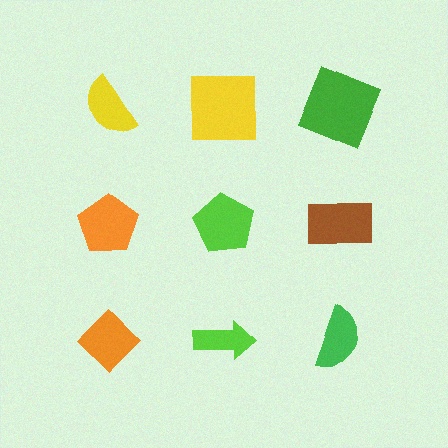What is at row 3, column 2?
A lime arrow.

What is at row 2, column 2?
A lime pentagon.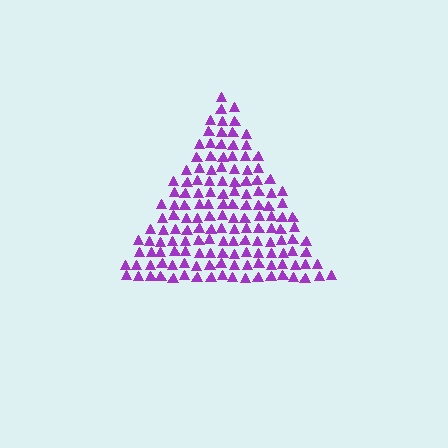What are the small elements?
The small elements are triangles.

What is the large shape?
The large shape is a triangle.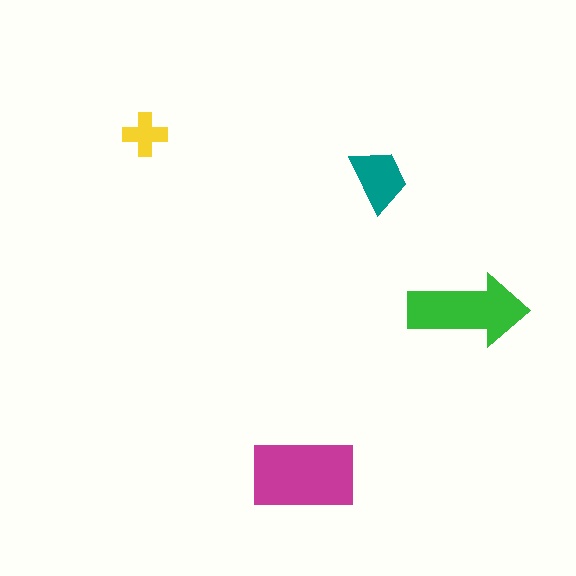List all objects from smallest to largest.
The yellow cross, the teal trapezoid, the green arrow, the magenta rectangle.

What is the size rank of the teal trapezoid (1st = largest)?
3rd.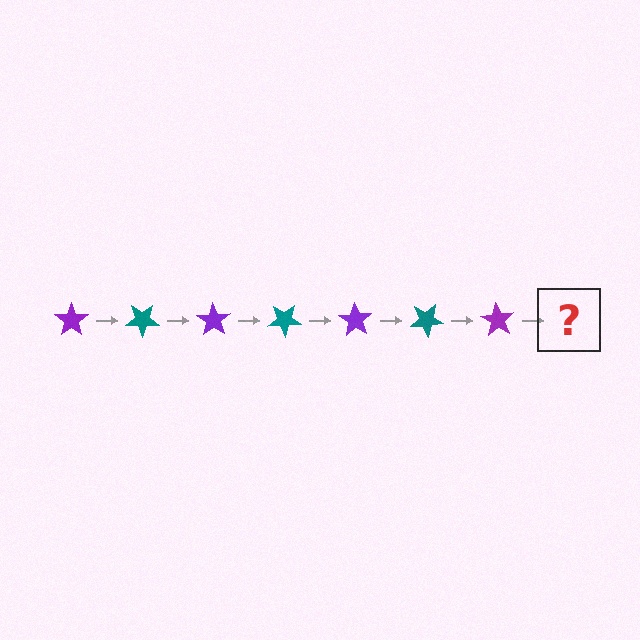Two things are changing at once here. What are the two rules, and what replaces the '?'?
The two rules are that it rotates 35 degrees each step and the color cycles through purple and teal. The '?' should be a teal star, rotated 245 degrees from the start.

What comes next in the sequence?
The next element should be a teal star, rotated 245 degrees from the start.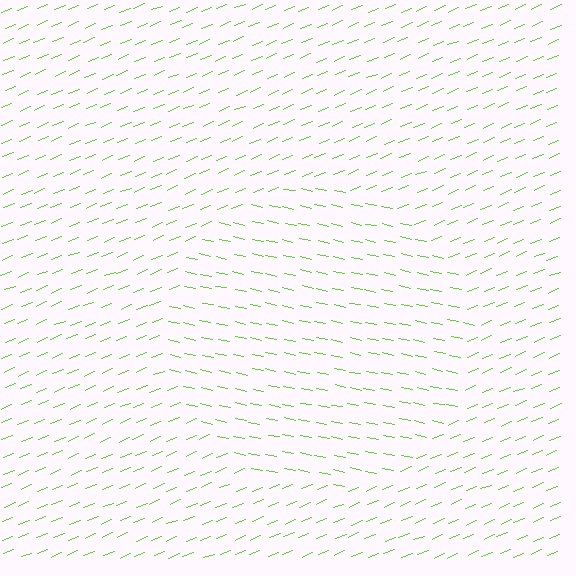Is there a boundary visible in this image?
Yes, there is a texture boundary formed by a change in line orientation.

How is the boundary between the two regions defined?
The boundary is defined purely by a change in line orientation (approximately 34 degrees difference). All lines are the same color and thickness.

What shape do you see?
I see a circle.